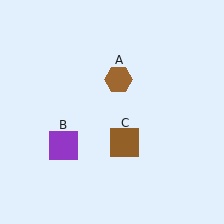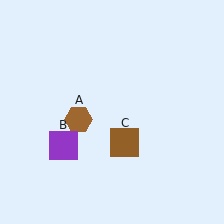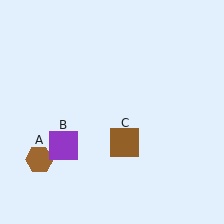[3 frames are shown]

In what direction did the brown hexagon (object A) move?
The brown hexagon (object A) moved down and to the left.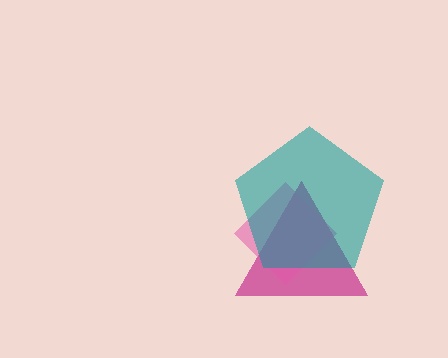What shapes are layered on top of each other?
The layered shapes are: a magenta triangle, a pink diamond, a teal pentagon.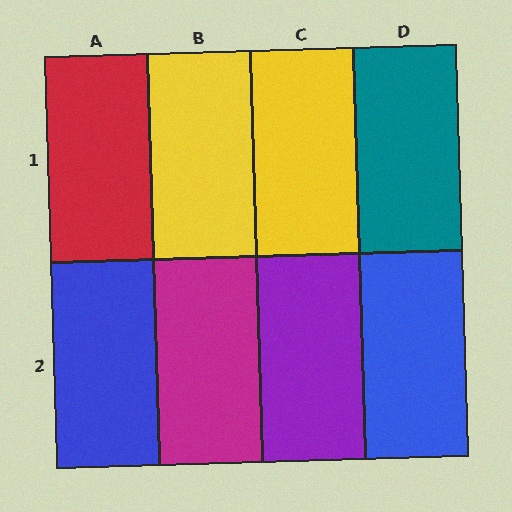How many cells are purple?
1 cell is purple.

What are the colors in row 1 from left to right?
Red, yellow, yellow, teal.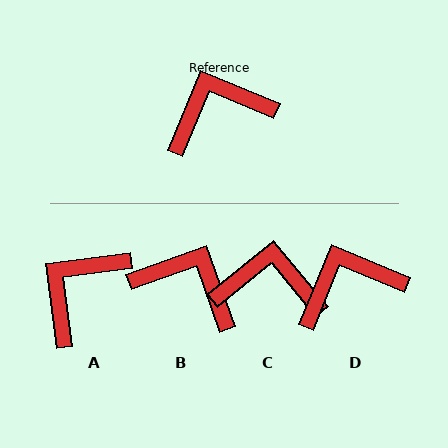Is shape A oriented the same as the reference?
No, it is off by about 29 degrees.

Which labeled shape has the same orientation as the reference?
D.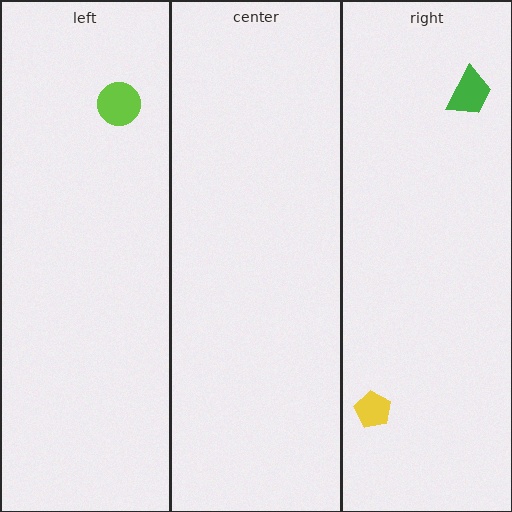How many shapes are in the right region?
2.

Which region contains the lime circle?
The left region.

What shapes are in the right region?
The green trapezoid, the yellow pentagon.